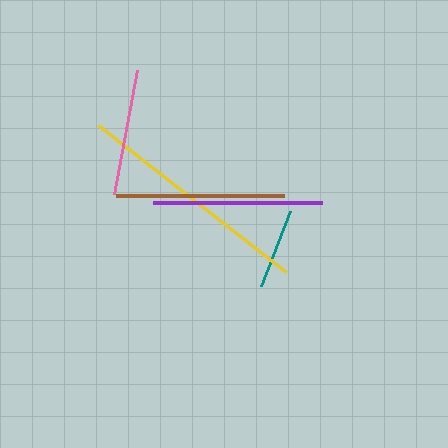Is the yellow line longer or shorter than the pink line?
The yellow line is longer than the pink line.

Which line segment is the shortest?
The teal line is the shortest at approximately 80 pixels.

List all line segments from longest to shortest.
From longest to shortest: yellow, purple, brown, pink, teal.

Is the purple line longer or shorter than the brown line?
The purple line is longer than the brown line.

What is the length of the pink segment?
The pink segment is approximately 126 pixels long.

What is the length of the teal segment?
The teal segment is approximately 80 pixels long.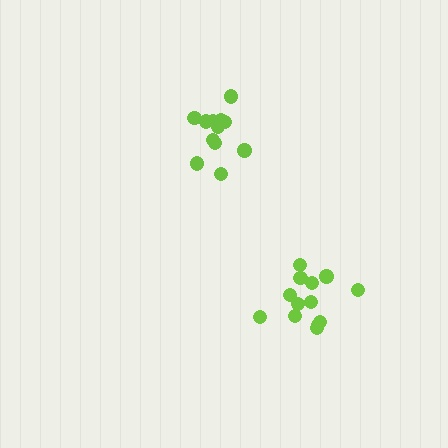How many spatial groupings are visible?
There are 2 spatial groupings.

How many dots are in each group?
Group 1: 12 dots, Group 2: 13 dots (25 total).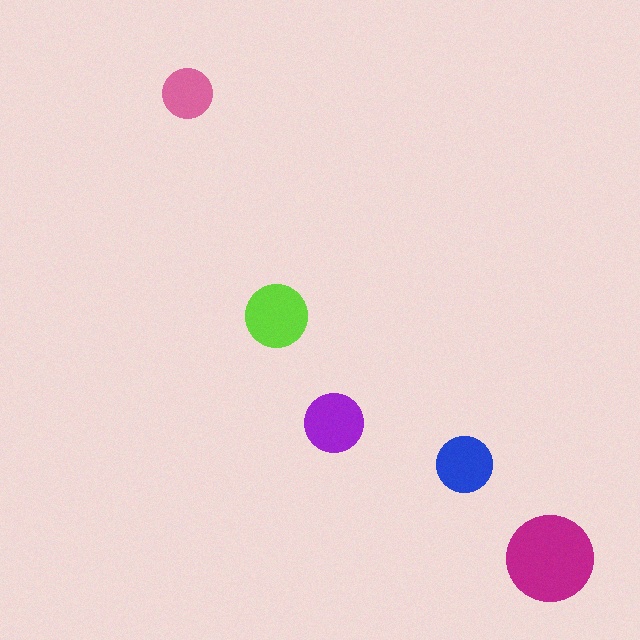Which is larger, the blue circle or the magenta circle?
The magenta one.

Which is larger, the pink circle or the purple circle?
The purple one.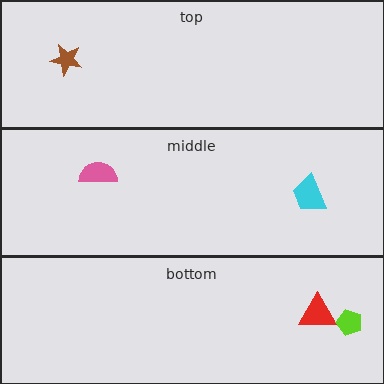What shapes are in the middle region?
The pink semicircle, the cyan trapezoid.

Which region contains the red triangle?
The bottom region.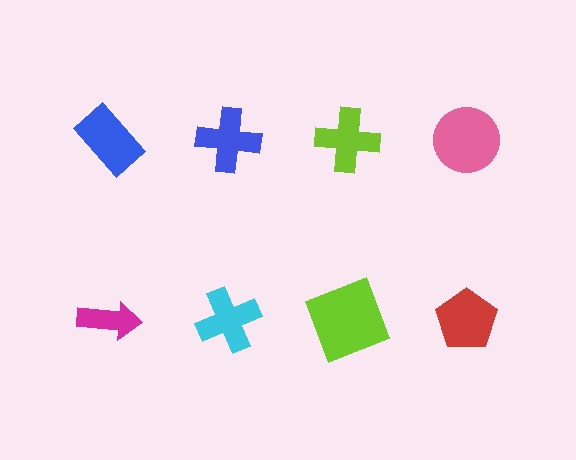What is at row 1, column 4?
A pink circle.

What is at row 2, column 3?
A lime square.